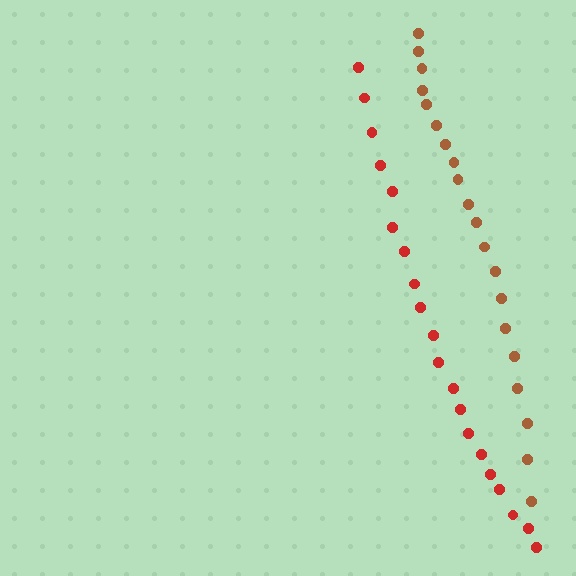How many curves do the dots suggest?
There are 2 distinct paths.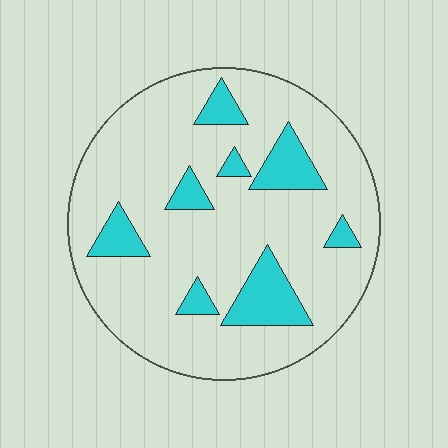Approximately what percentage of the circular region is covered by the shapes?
Approximately 15%.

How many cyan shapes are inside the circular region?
8.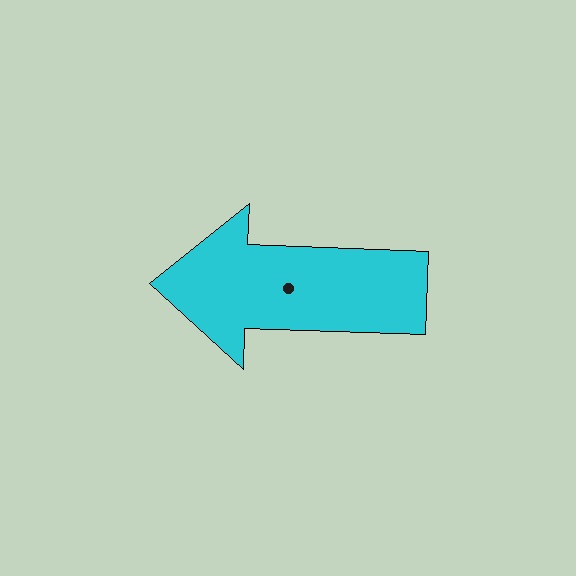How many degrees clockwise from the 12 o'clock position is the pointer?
Approximately 272 degrees.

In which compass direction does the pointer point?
West.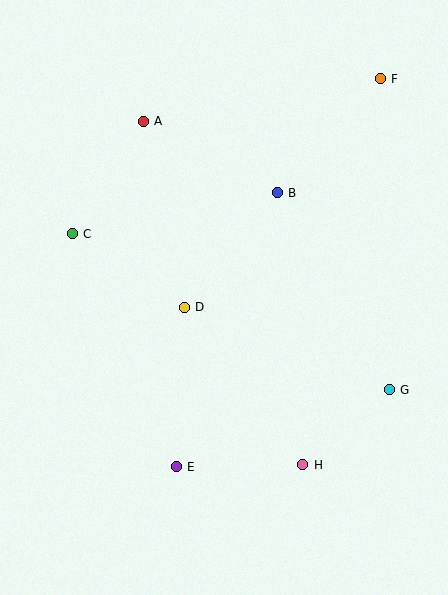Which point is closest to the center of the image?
Point D at (184, 307) is closest to the center.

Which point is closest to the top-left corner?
Point A is closest to the top-left corner.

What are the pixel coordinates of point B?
Point B is at (277, 193).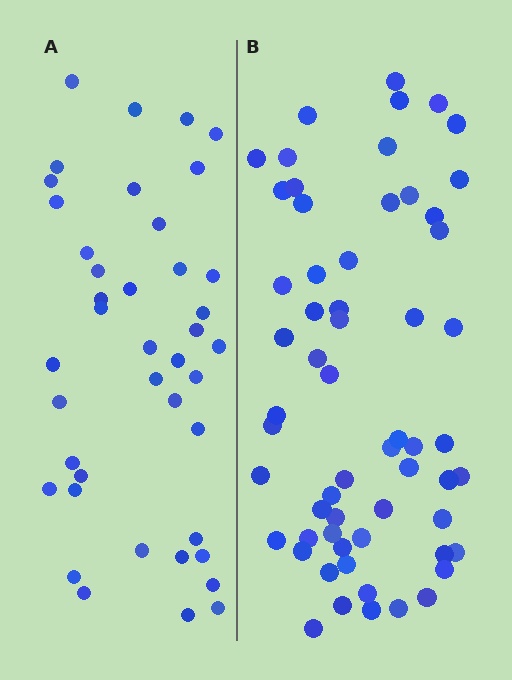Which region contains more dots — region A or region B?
Region B (the right region) has more dots.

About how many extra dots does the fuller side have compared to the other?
Region B has approximately 20 more dots than region A.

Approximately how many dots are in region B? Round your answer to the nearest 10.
About 60 dots.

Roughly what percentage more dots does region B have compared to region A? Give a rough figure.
About 45% more.